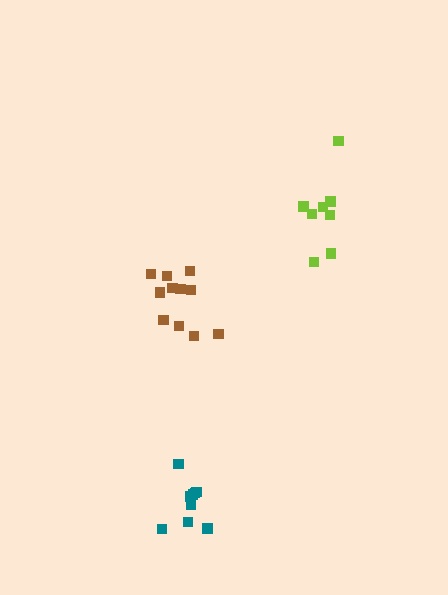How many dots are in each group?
Group 1: 8 dots, Group 2: 9 dots, Group 3: 11 dots (28 total).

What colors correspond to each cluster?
The clusters are colored: lime, teal, brown.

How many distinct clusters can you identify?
There are 3 distinct clusters.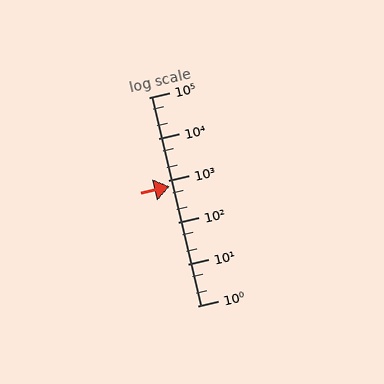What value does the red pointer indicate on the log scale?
The pointer indicates approximately 720.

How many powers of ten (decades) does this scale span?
The scale spans 5 decades, from 1 to 100000.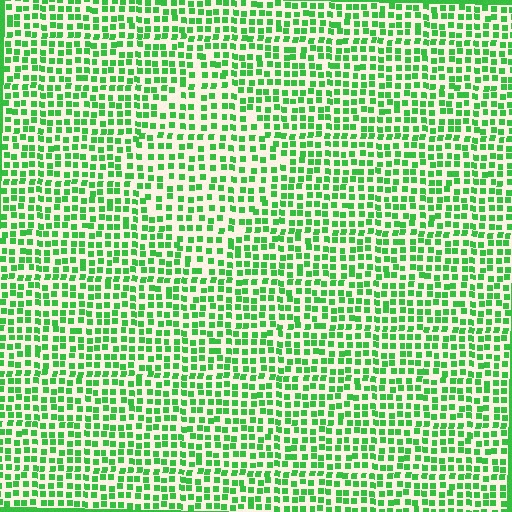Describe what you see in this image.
The image contains small green elements arranged at two different densities. A diamond-shaped region is visible where the elements are less densely packed than the surrounding area.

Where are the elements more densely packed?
The elements are more densely packed outside the diamond boundary.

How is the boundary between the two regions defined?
The boundary is defined by a change in element density (approximately 1.4x ratio). All elements are the same color, size, and shape.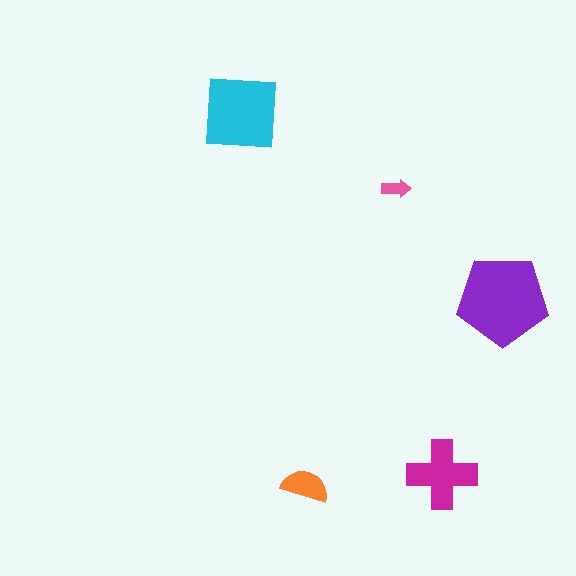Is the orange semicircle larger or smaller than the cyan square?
Smaller.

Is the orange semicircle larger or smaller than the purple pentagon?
Smaller.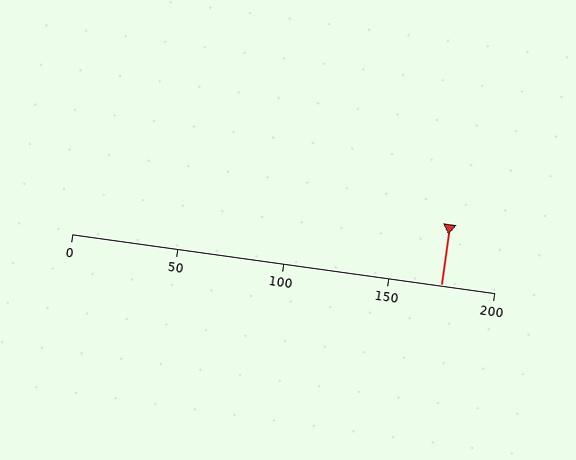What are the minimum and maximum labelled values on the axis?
The axis runs from 0 to 200.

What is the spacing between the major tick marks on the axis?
The major ticks are spaced 50 apart.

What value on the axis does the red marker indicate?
The marker indicates approximately 175.